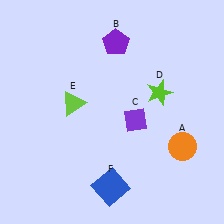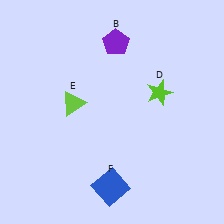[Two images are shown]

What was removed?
The orange circle (A), the purple diamond (C) were removed in Image 2.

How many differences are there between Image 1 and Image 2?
There are 2 differences between the two images.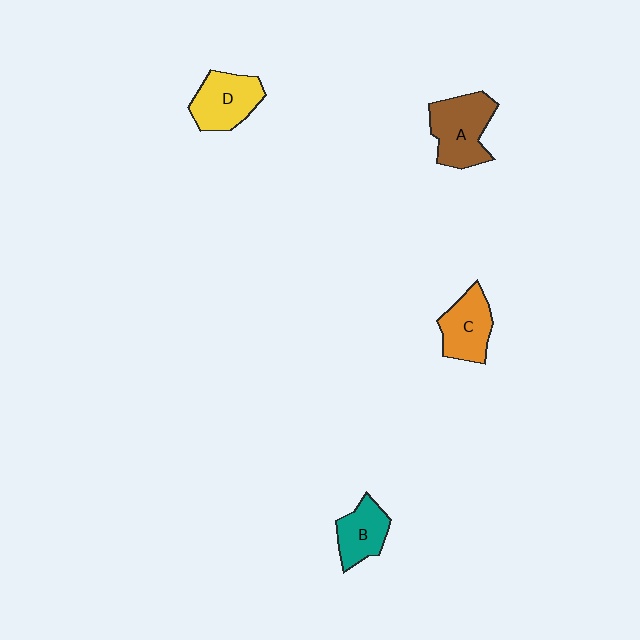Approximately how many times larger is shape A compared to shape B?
Approximately 1.5 times.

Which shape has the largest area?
Shape A (brown).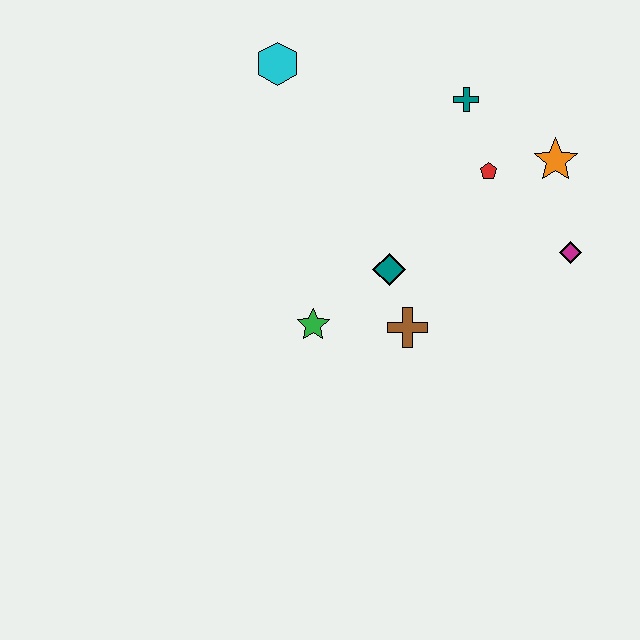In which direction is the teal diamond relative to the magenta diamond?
The teal diamond is to the left of the magenta diamond.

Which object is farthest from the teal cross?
The green star is farthest from the teal cross.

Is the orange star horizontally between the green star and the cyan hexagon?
No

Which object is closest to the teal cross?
The red pentagon is closest to the teal cross.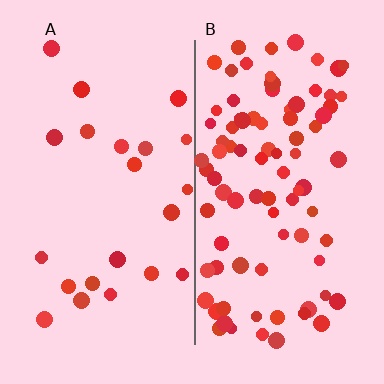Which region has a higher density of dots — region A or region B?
B (the right).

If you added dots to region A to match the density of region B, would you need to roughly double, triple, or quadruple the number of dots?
Approximately quadruple.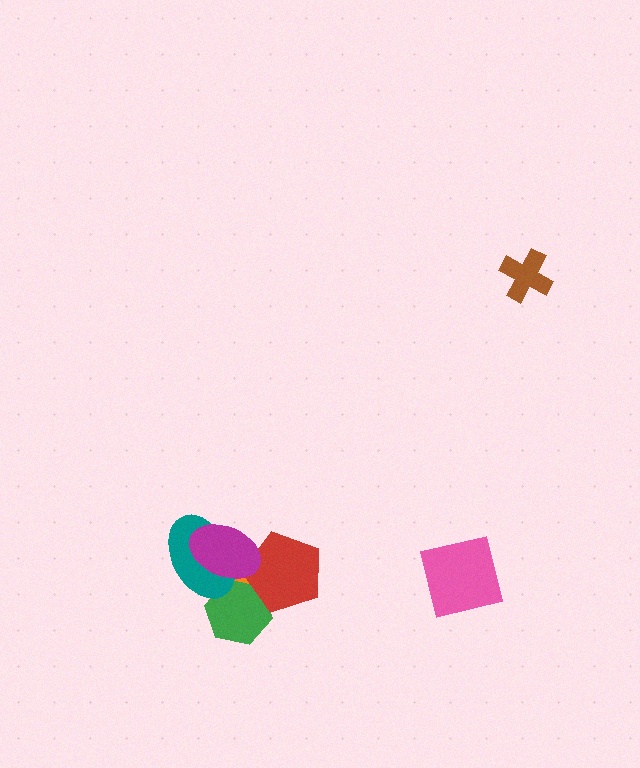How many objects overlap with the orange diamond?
4 objects overlap with the orange diamond.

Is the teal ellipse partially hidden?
Yes, it is partially covered by another shape.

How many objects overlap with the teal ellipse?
3 objects overlap with the teal ellipse.